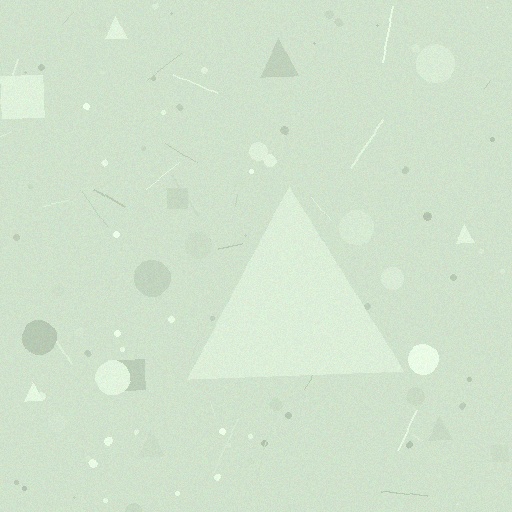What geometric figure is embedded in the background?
A triangle is embedded in the background.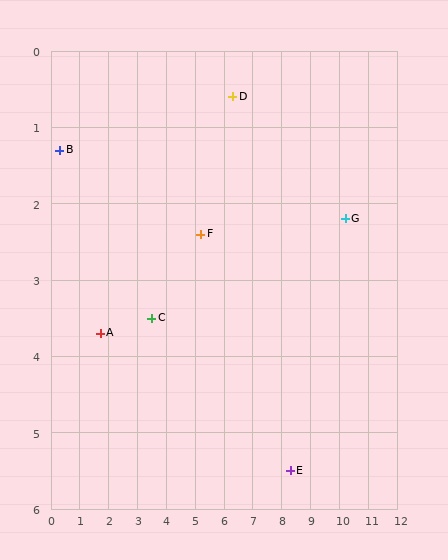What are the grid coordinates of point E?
Point E is at approximately (8.3, 5.5).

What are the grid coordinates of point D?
Point D is at approximately (6.3, 0.6).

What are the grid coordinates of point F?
Point F is at approximately (5.2, 2.4).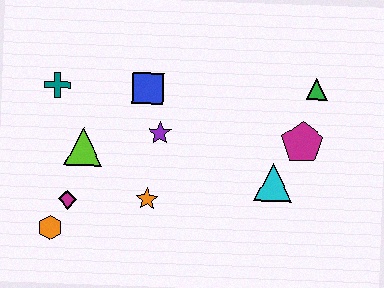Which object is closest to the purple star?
The blue square is closest to the purple star.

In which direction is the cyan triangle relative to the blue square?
The cyan triangle is to the right of the blue square.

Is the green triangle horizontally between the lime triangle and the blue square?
No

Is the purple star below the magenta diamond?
No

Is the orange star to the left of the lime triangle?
No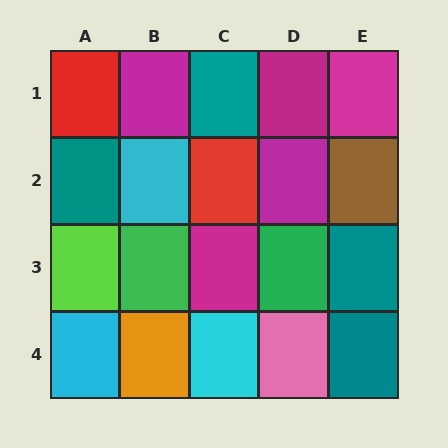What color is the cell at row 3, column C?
Magenta.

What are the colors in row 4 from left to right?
Cyan, orange, cyan, pink, teal.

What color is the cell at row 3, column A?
Lime.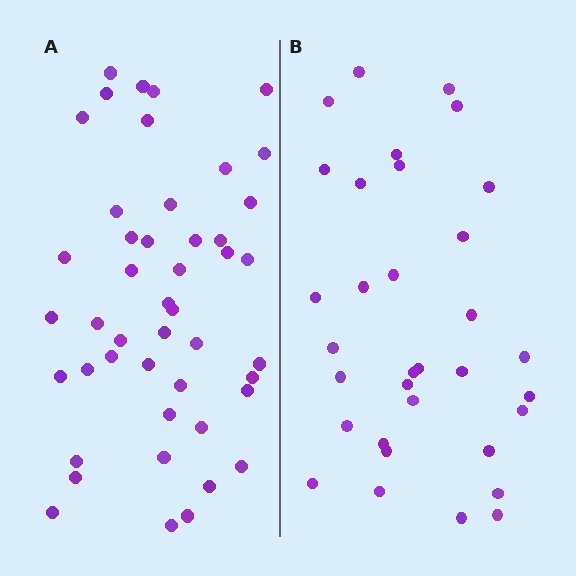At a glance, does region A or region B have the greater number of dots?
Region A (the left region) has more dots.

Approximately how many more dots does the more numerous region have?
Region A has approximately 15 more dots than region B.